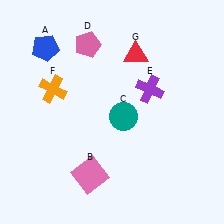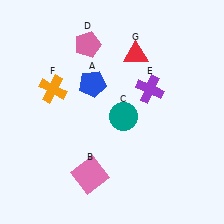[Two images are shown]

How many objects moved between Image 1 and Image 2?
1 object moved between the two images.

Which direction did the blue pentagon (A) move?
The blue pentagon (A) moved right.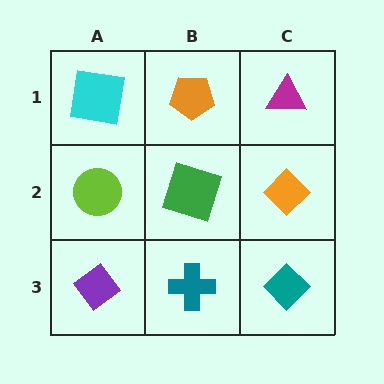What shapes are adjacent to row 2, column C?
A magenta triangle (row 1, column C), a teal diamond (row 3, column C), a green square (row 2, column B).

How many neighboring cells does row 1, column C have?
2.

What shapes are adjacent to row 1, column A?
A lime circle (row 2, column A), an orange pentagon (row 1, column B).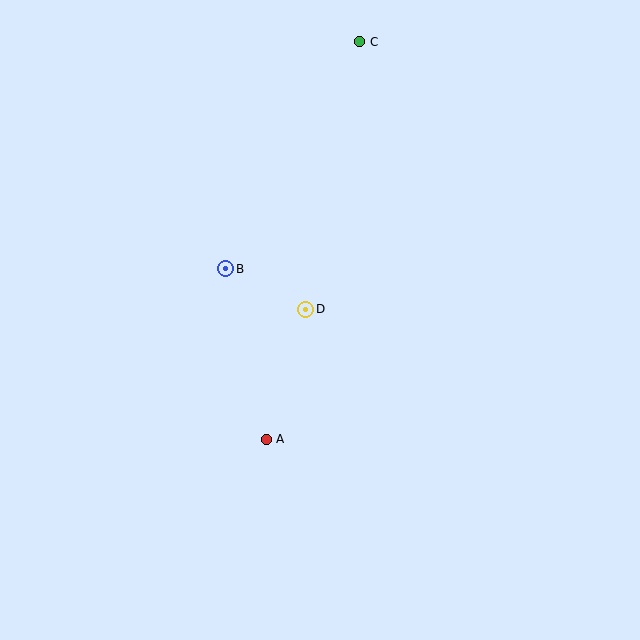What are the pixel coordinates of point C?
Point C is at (360, 42).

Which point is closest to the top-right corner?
Point C is closest to the top-right corner.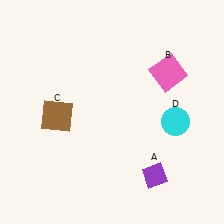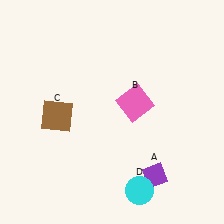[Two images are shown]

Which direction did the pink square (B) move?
The pink square (B) moved left.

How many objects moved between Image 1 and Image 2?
2 objects moved between the two images.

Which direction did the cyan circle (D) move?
The cyan circle (D) moved down.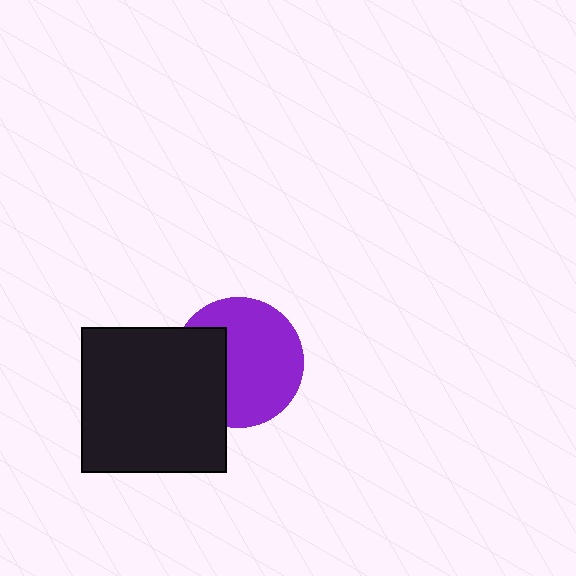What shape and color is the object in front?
The object in front is a black square.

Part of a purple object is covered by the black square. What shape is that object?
It is a circle.